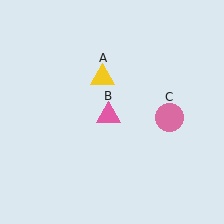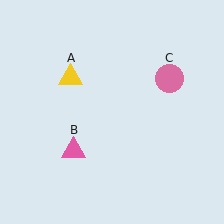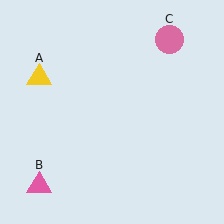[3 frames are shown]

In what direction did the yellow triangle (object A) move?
The yellow triangle (object A) moved left.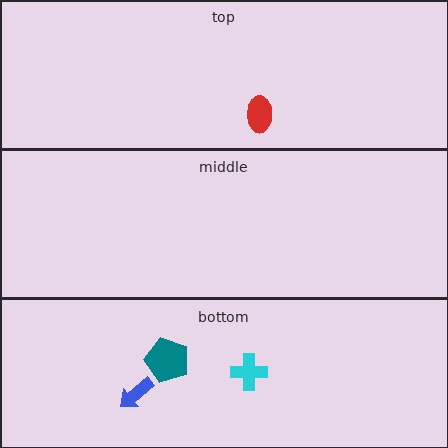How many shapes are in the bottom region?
3.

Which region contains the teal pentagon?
The bottom region.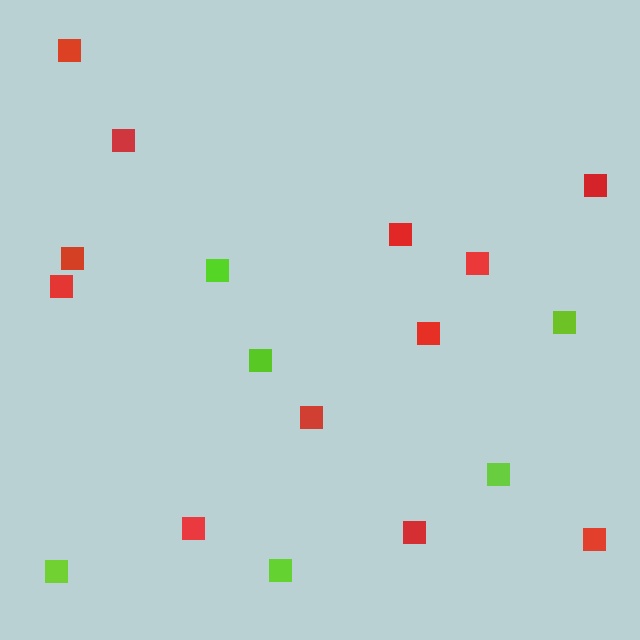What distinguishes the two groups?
There are 2 groups: one group of red squares (12) and one group of lime squares (6).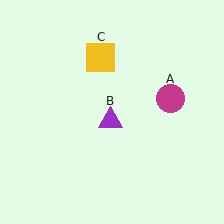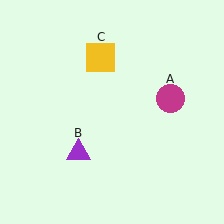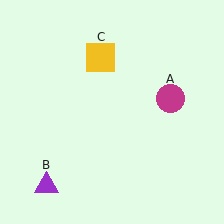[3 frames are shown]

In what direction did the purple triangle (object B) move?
The purple triangle (object B) moved down and to the left.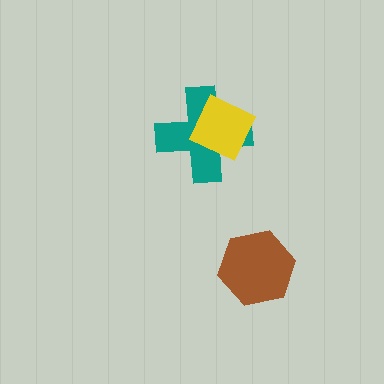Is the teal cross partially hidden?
Yes, it is partially covered by another shape.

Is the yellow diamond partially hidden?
No, no other shape covers it.